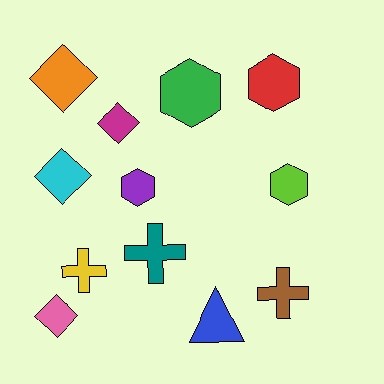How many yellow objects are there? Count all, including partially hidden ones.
There is 1 yellow object.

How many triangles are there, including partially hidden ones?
There is 1 triangle.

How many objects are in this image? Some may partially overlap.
There are 12 objects.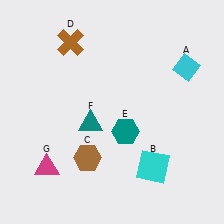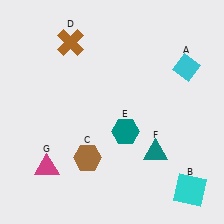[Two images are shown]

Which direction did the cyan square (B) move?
The cyan square (B) moved right.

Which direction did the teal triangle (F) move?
The teal triangle (F) moved right.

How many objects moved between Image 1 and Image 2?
2 objects moved between the two images.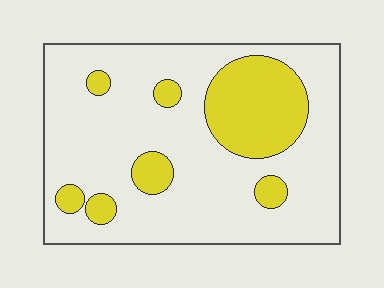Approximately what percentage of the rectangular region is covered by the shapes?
Approximately 25%.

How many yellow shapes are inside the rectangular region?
7.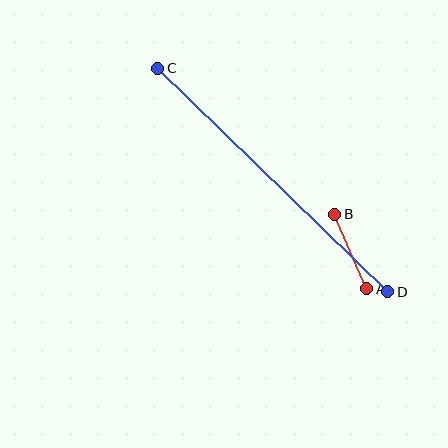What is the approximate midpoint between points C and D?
The midpoint is at approximately (273, 180) pixels.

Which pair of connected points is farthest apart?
Points C and D are farthest apart.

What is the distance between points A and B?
The distance is approximately 81 pixels.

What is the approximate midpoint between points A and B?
The midpoint is at approximately (351, 252) pixels.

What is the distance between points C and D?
The distance is approximately 321 pixels.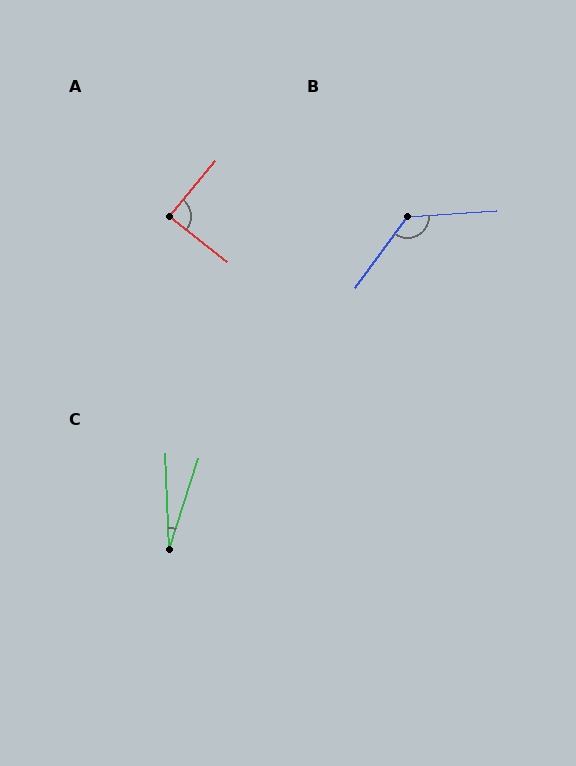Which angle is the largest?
B, at approximately 130 degrees.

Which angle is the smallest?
C, at approximately 20 degrees.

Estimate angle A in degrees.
Approximately 88 degrees.